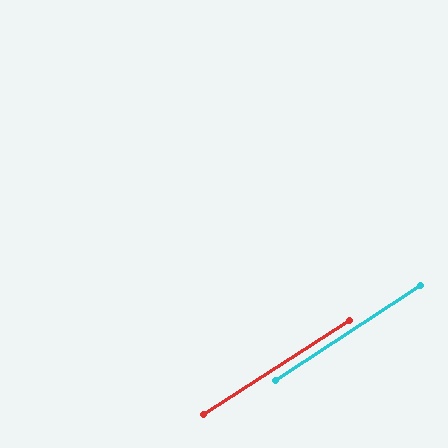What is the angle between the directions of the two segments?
Approximately 1 degree.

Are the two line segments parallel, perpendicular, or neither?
Parallel — their directions differ by only 0.6°.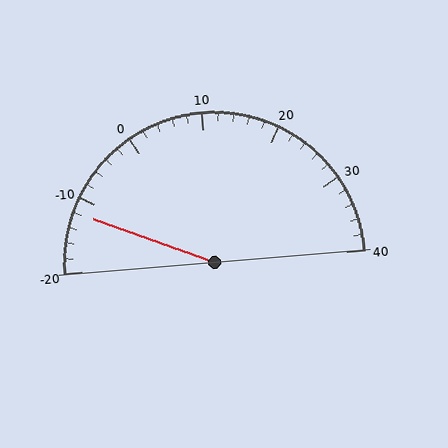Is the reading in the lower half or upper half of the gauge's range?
The reading is in the lower half of the range (-20 to 40).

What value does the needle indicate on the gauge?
The needle indicates approximately -12.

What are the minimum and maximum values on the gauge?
The gauge ranges from -20 to 40.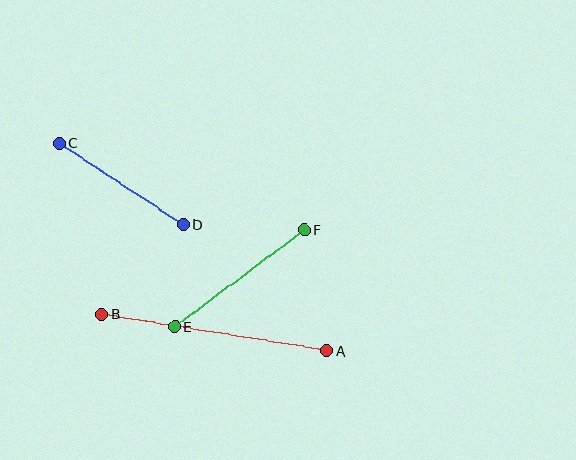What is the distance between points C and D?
The distance is approximately 148 pixels.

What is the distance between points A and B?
The distance is approximately 228 pixels.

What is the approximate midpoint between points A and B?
The midpoint is at approximately (214, 333) pixels.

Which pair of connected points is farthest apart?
Points A and B are farthest apart.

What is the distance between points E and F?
The distance is approximately 162 pixels.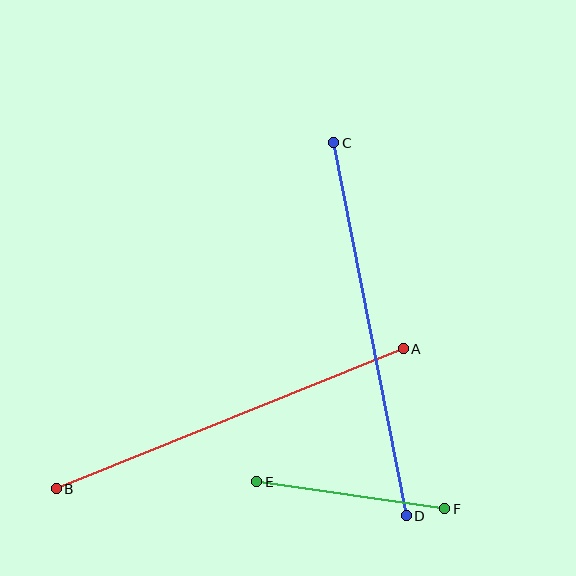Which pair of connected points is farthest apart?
Points C and D are farthest apart.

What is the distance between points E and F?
The distance is approximately 190 pixels.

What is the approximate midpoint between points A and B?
The midpoint is at approximately (230, 419) pixels.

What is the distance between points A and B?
The distance is approximately 374 pixels.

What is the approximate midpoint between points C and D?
The midpoint is at approximately (370, 329) pixels.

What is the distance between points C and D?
The distance is approximately 380 pixels.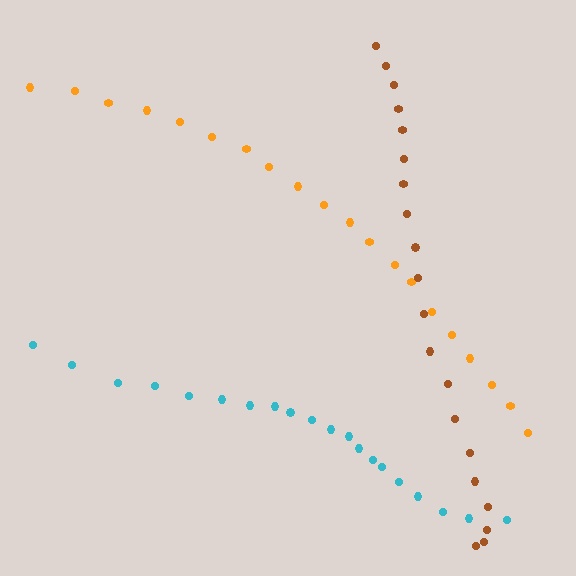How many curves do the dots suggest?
There are 3 distinct paths.